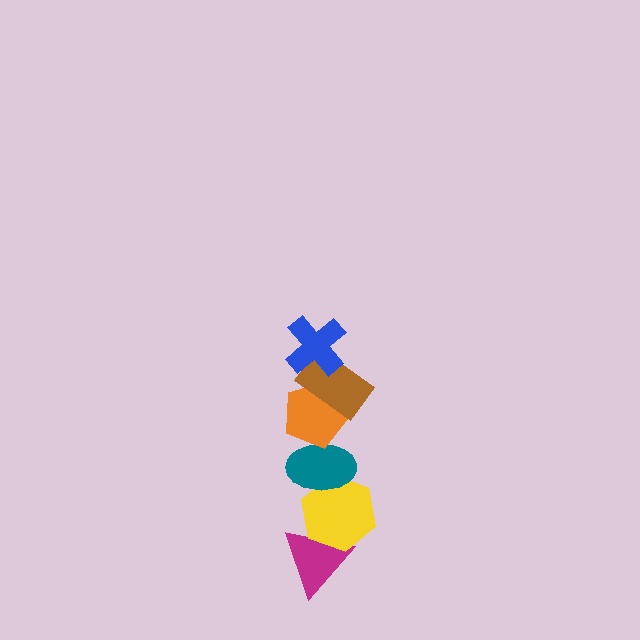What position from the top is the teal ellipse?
The teal ellipse is 4th from the top.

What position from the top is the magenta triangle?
The magenta triangle is 6th from the top.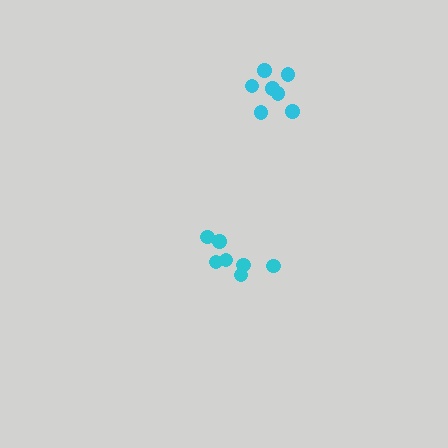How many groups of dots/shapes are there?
There are 2 groups.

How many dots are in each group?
Group 1: 7 dots, Group 2: 7 dots (14 total).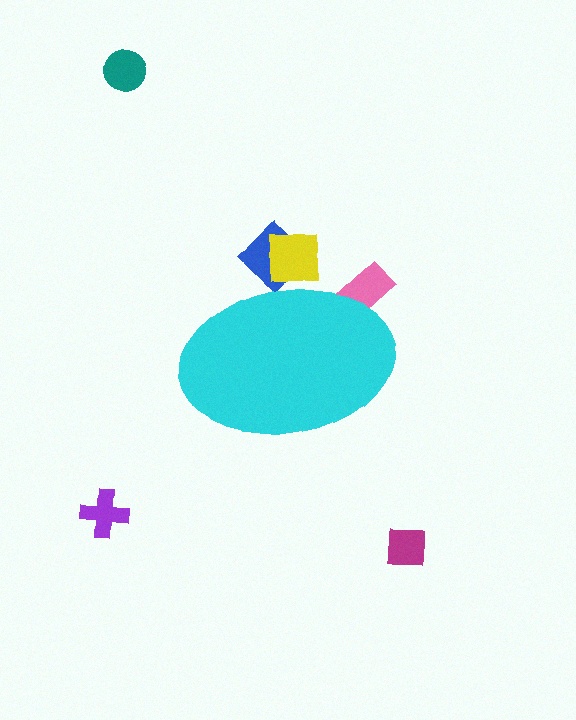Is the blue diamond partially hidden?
Yes, the blue diamond is partially hidden behind the cyan ellipse.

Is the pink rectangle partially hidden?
Yes, the pink rectangle is partially hidden behind the cyan ellipse.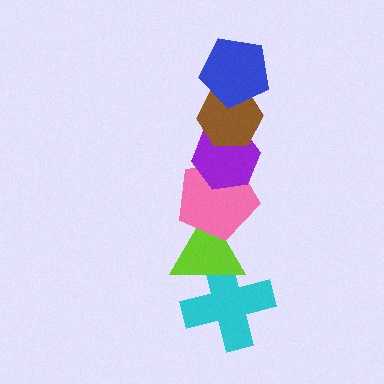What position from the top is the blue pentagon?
The blue pentagon is 1st from the top.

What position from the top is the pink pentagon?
The pink pentagon is 4th from the top.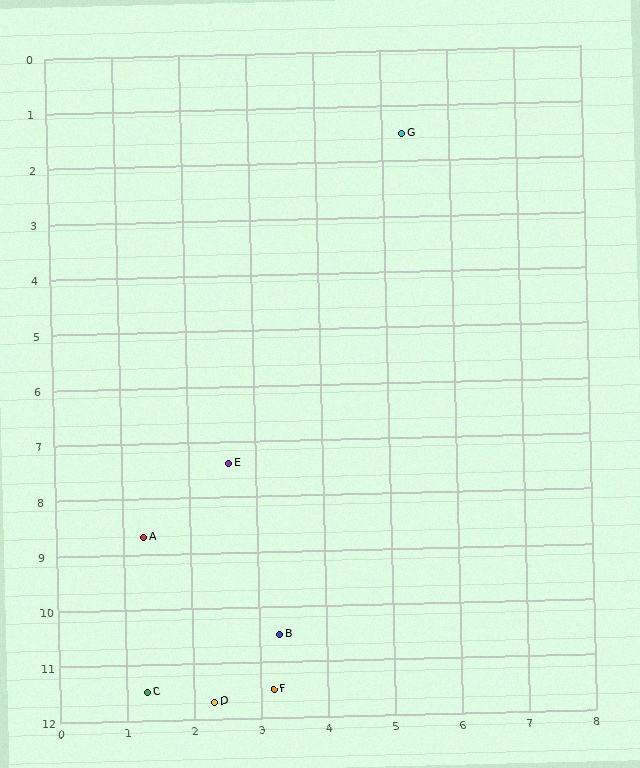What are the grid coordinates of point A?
Point A is at approximately (1.3, 8.7).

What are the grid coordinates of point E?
Point E is at approximately (2.6, 7.4).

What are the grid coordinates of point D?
Point D is at approximately (2.3, 11.7).